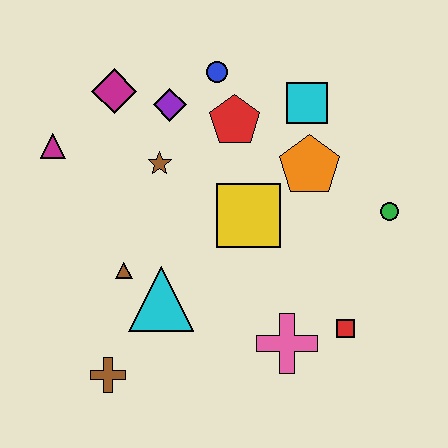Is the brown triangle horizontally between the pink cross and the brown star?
No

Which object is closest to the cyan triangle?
The brown triangle is closest to the cyan triangle.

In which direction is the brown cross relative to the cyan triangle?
The brown cross is below the cyan triangle.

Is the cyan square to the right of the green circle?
No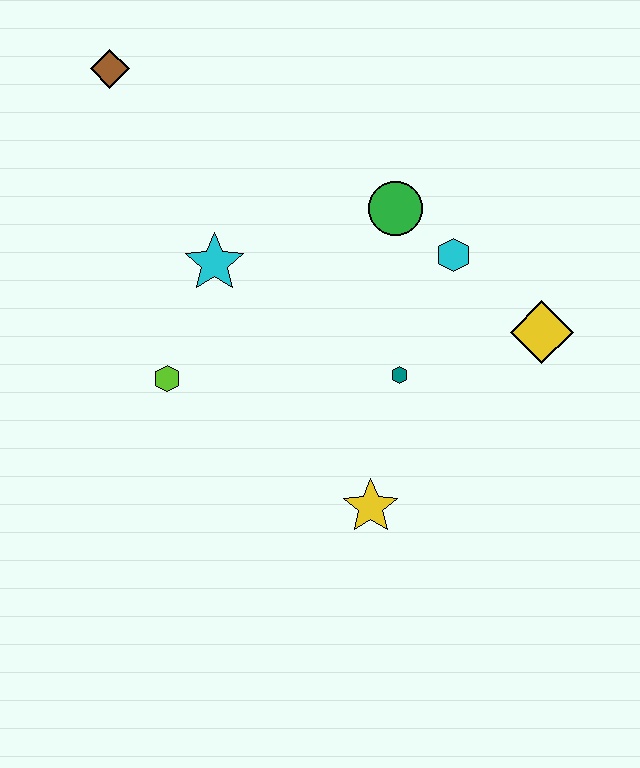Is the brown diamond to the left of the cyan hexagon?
Yes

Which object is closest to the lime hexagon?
The cyan star is closest to the lime hexagon.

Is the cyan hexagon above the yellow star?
Yes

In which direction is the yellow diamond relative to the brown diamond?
The yellow diamond is to the right of the brown diamond.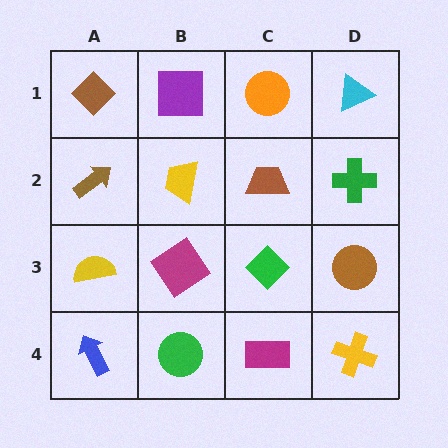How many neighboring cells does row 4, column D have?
2.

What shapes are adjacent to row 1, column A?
A brown arrow (row 2, column A), a purple square (row 1, column B).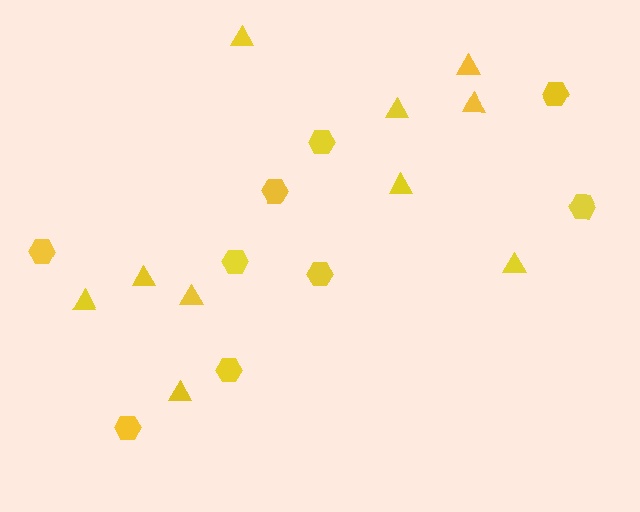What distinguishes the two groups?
There are 2 groups: one group of triangles (10) and one group of hexagons (9).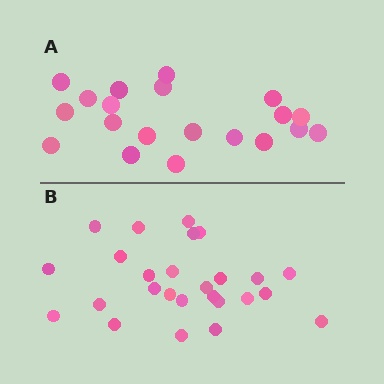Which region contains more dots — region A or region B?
Region B (the bottom region) has more dots.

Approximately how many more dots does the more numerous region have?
Region B has about 6 more dots than region A.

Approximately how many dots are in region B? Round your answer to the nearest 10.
About 30 dots. (The exact count is 26, which rounds to 30.)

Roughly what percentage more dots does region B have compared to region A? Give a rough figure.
About 30% more.